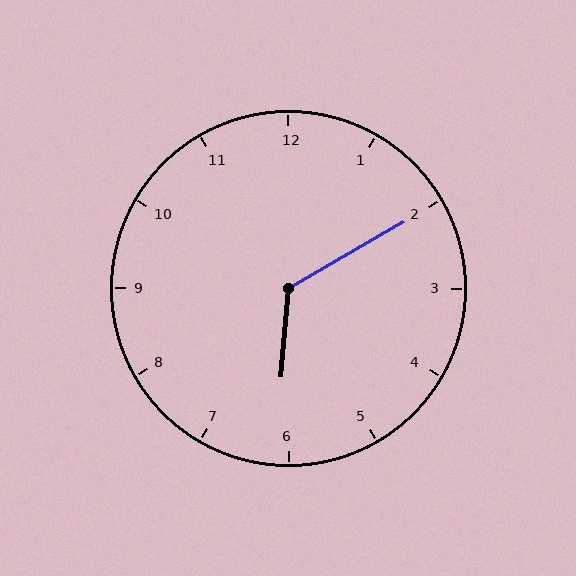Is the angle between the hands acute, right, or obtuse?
It is obtuse.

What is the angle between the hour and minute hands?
Approximately 125 degrees.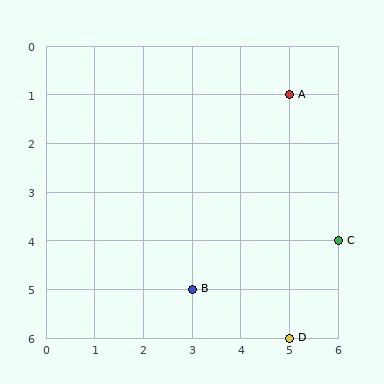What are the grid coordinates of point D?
Point D is at grid coordinates (5, 6).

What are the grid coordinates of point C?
Point C is at grid coordinates (6, 4).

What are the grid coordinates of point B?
Point B is at grid coordinates (3, 5).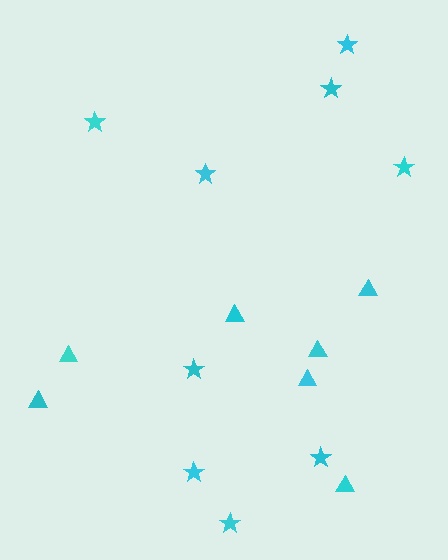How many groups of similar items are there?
There are 2 groups: one group of stars (9) and one group of triangles (7).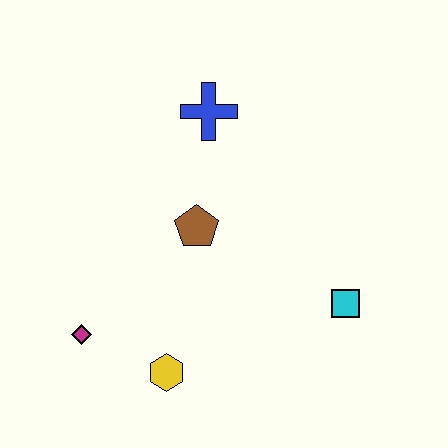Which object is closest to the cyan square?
The brown pentagon is closest to the cyan square.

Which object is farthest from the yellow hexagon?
The blue cross is farthest from the yellow hexagon.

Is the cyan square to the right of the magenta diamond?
Yes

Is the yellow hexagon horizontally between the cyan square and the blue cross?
No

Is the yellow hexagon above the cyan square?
No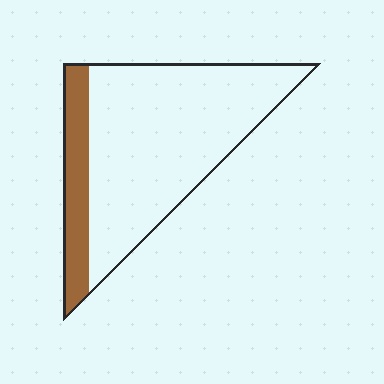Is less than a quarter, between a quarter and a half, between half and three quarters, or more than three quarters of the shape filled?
Less than a quarter.